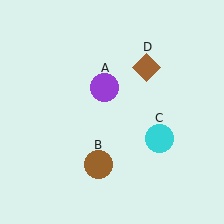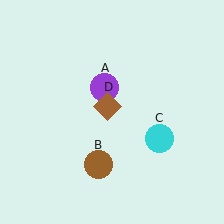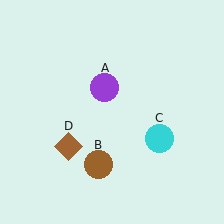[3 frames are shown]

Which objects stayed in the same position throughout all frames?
Purple circle (object A) and brown circle (object B) and cyan circle (object C) remained stationary.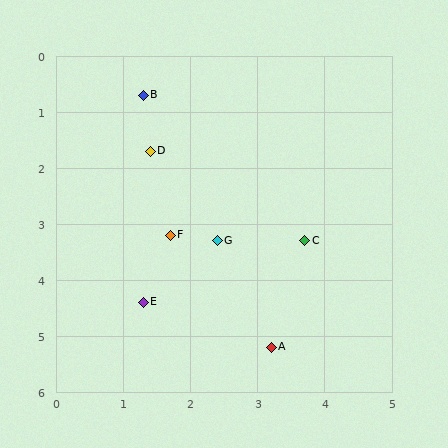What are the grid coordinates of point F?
Point F is at approximately (1.7, 3.2).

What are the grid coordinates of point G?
Point G is at approximately (2.4, 3.3).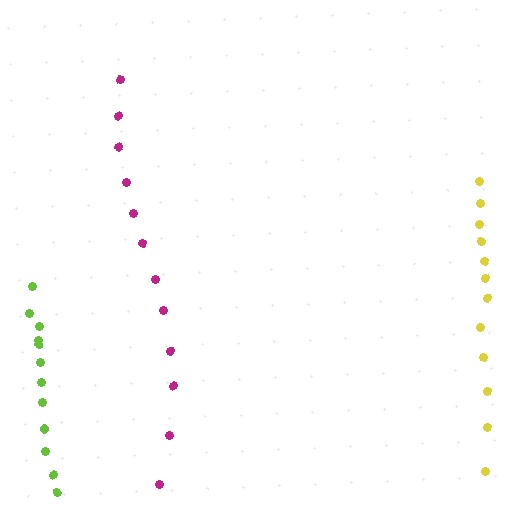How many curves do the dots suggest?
There are 3 distinct paths.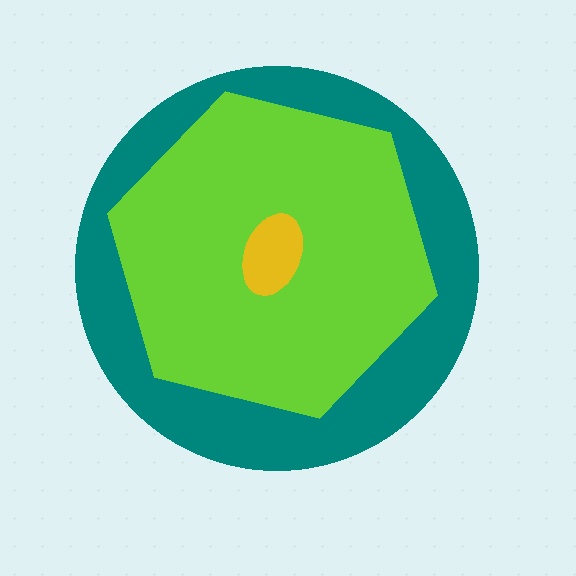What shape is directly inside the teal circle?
The lime hexagon.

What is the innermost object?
The yellow ellipse.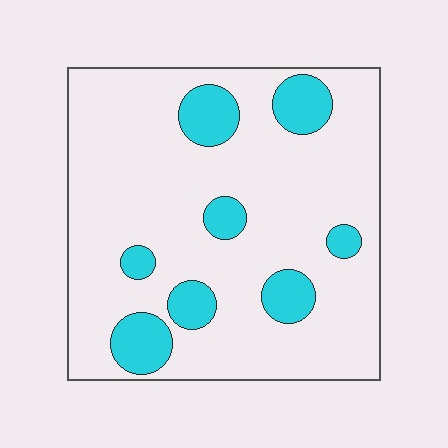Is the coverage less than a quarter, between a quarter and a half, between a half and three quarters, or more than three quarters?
Less than a quarter.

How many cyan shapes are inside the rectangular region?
8.